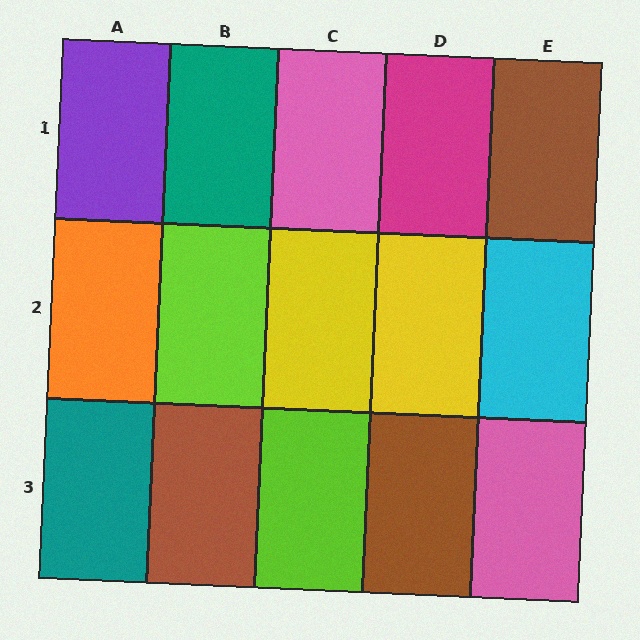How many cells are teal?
2 cells are teal.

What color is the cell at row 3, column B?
Brown.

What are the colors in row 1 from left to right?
Purple, teal, pink, magenta, brown.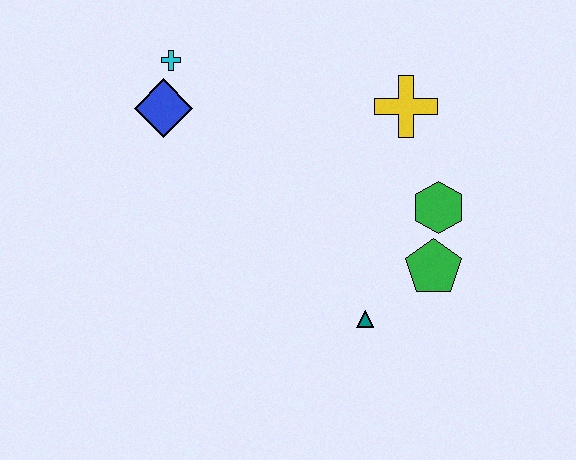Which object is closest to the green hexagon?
The green pentagon is closest to the green hexagon.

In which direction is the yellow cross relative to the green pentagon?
The yellow cross is above the green pentagon.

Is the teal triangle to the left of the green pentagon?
Yes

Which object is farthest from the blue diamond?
The green pentagon is farthest from the blue diamond.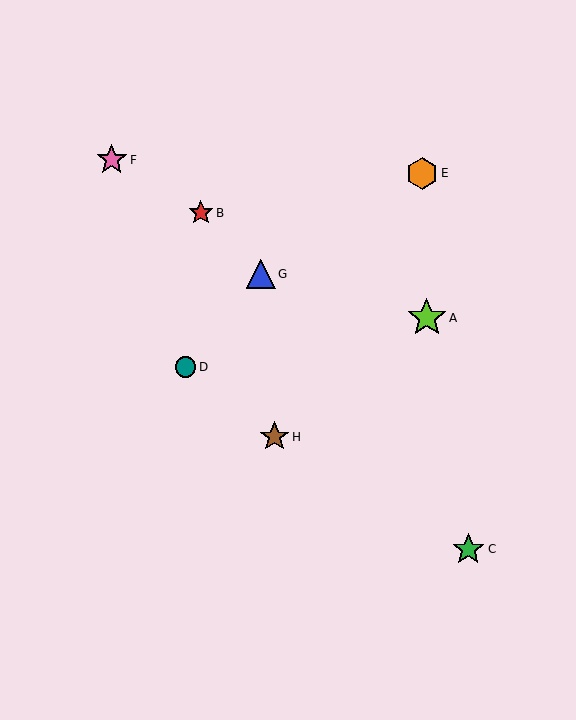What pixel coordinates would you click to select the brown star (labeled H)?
Click at (274, 437) to select the brown star H.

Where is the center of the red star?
The center of the red star is at (201, 213).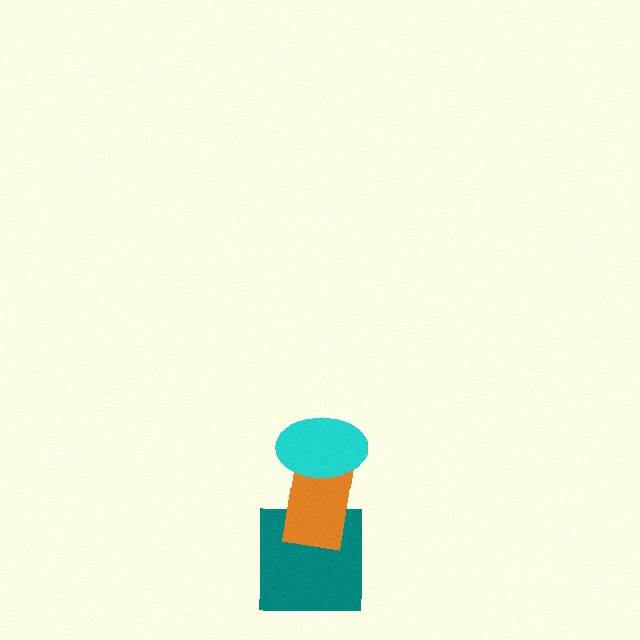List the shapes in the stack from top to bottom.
From top to bottom: the cyan ellipse, the orange rectangle, the teal square.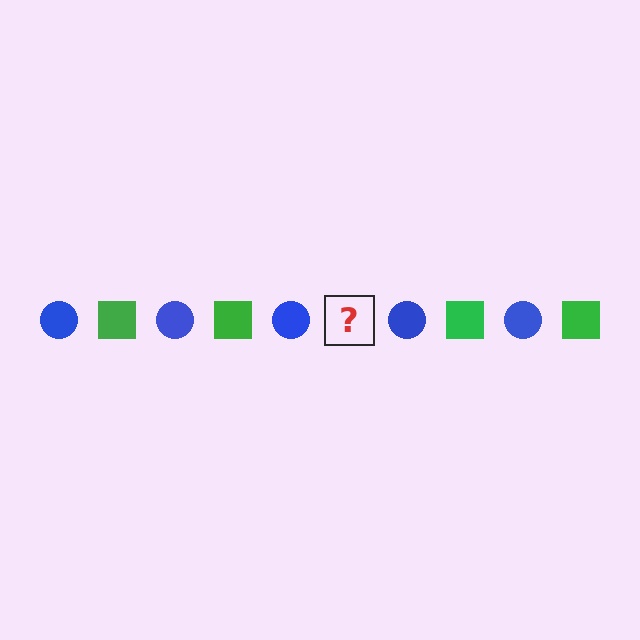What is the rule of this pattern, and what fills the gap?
The rule is that the pattern alternates between blue circle and green square. The gap should be filled with a green square.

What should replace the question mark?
The question mark should be replaced with a green square.